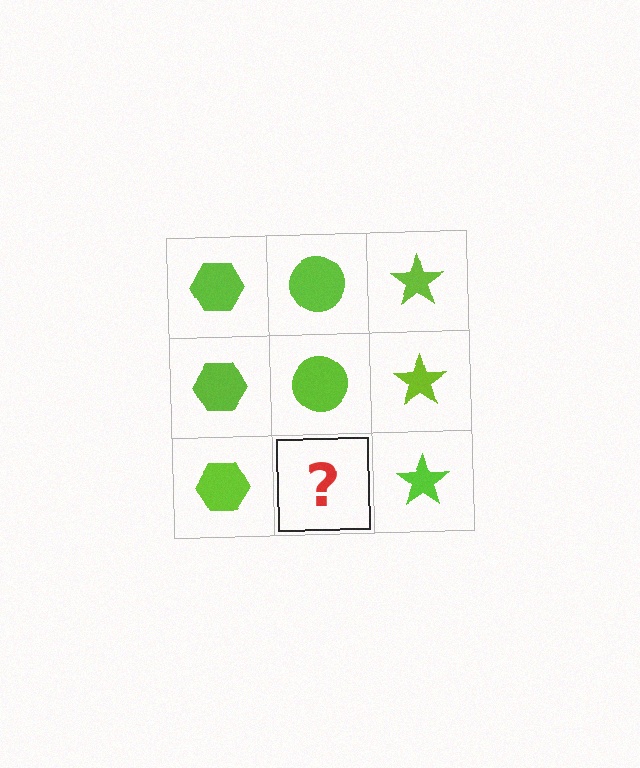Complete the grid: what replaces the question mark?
The question mark should be replaced with a lime circle.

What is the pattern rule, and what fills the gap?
The rule is that each column has a consistent shape. The gap should be filled with a lime circle.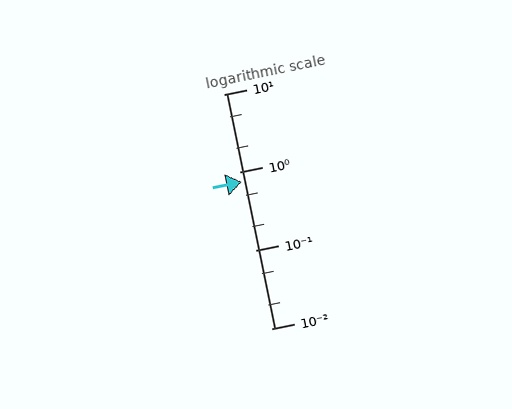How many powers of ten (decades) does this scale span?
The scale spans 3 decades, from 0.01 to 10.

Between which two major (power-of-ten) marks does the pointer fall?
The pointer is between 0.1 and 1.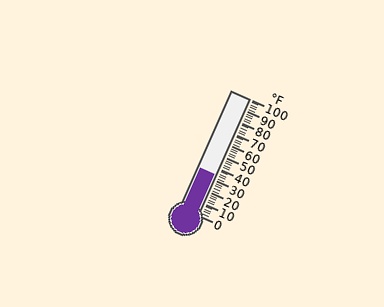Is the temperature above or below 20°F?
The temperature is above 20°F.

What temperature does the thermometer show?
The thermometer shows approximately 34°F.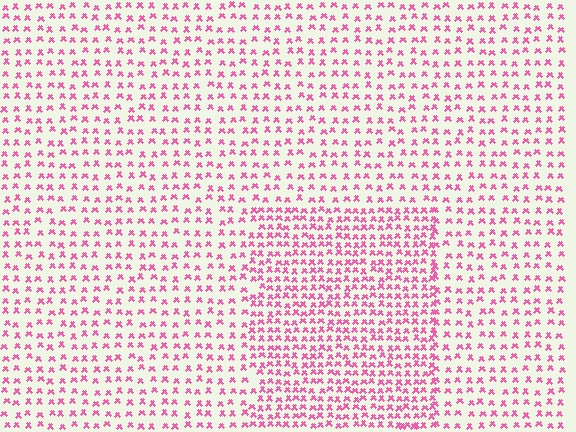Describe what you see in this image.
The image contains small pink elements arranged at two different densities. A rectangle-shaped region is visible where the elements are more densely packed than the surrounding area.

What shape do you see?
I see a rectangle.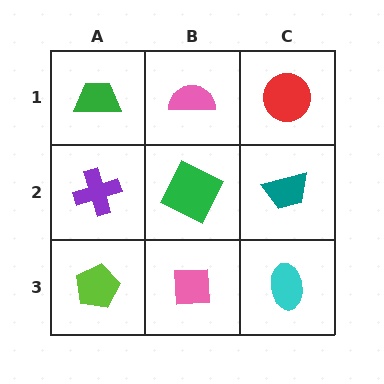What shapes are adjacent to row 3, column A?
A purple cross (row 2, column A), a pink square (row 3, column B).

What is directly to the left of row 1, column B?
A green trapezoid.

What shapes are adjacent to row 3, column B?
A green square (row 2, column B), a lime pentagon (row 3, column A), a cyan ellipse (row 3, column C).